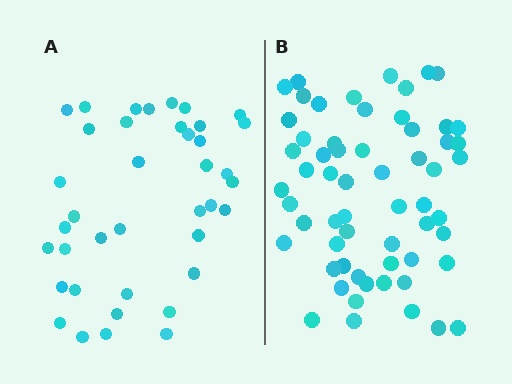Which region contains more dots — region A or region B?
Region B (the right region) has more dots.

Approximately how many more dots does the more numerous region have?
Region B has approximately 20 more dots than region A.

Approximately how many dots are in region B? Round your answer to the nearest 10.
About 60 dots.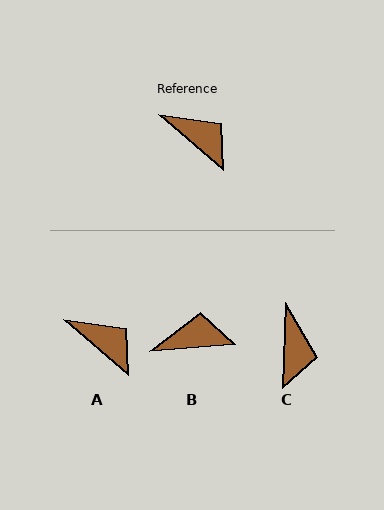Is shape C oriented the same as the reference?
No, it is off by about 51 degrees.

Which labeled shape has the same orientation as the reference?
A.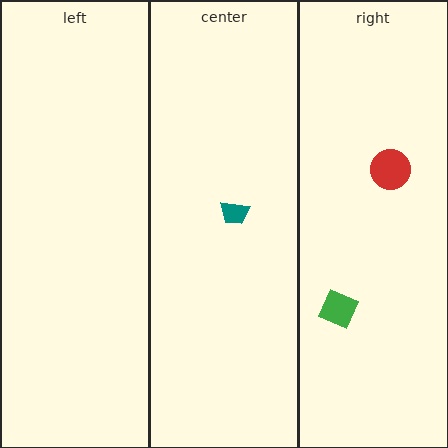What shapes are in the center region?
The teal trapezoid.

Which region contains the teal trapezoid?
The center region.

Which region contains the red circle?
The right region.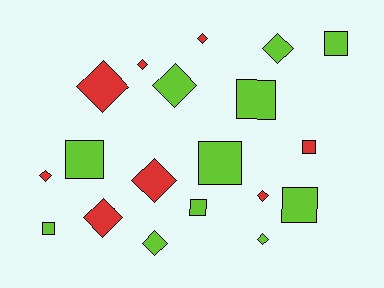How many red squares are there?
There is 1 red square.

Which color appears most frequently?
Lime, with 11 objects.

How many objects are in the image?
There are 19 objects.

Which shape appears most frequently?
Diamond, with 11 objects.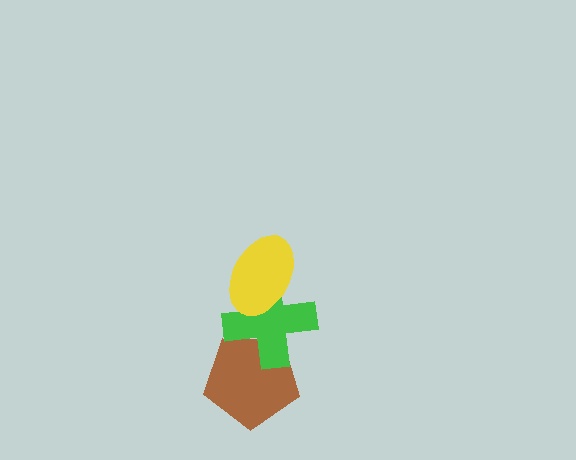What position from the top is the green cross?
The green cross is 2nd from the top.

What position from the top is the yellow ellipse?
The yellow ellipse is 1st from the top.